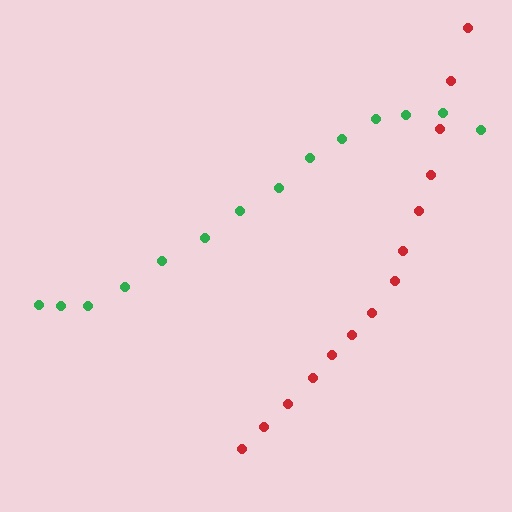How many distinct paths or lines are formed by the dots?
There are 2 distinct paths.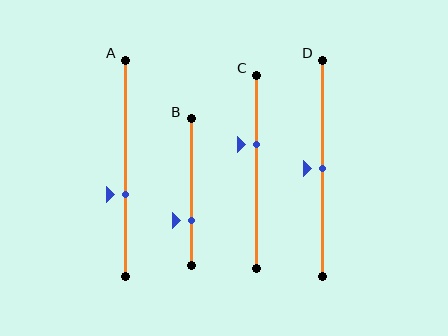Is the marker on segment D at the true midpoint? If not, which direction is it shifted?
Yes, the marker on segment D is at the true midpoint.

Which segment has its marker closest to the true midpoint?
Segment D has its marker closest to the true midpoint.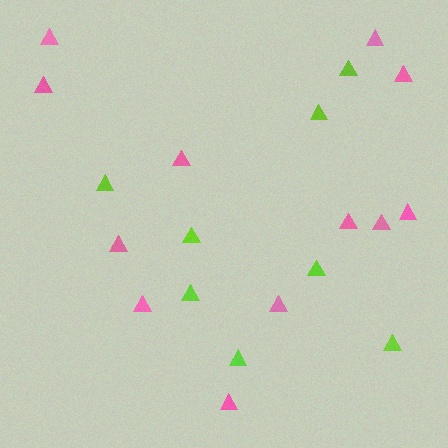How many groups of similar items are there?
There are 2 groups: one group of pink triangles (12) and one group of lime triangles (8).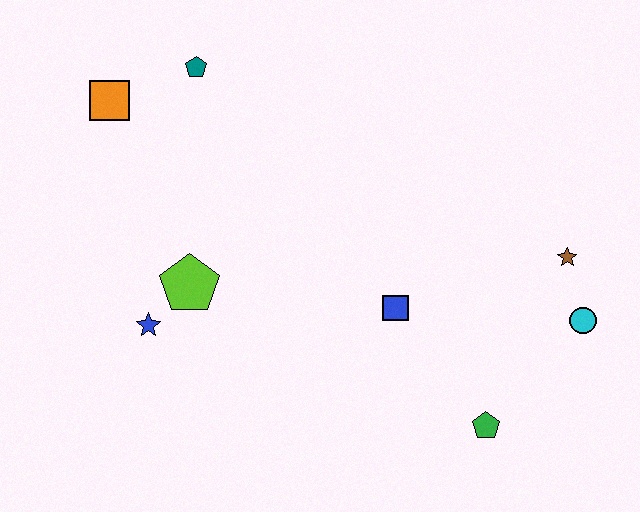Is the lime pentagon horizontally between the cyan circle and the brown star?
No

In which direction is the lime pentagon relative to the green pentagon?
The lime pentagon is to the left of the green pentagon.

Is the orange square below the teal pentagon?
Yes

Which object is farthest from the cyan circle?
The orange square is farthest from the cyan circle.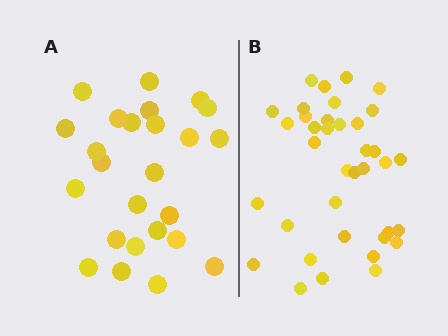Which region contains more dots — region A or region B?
Region B (the right region) has more dots.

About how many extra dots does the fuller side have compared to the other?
Region B has roughly 12 or so more dots than region A.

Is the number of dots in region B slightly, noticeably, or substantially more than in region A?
Region B has substantially more. The ratio is roughly 1.5 to 1.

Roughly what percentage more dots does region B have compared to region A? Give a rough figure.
About 50% more.